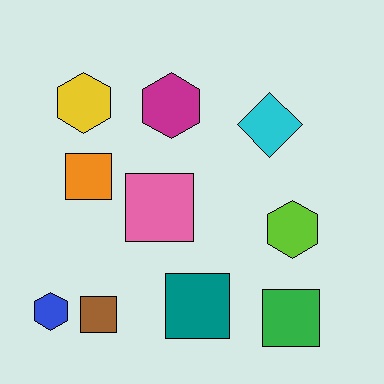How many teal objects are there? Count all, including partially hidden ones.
There is 1 teal object.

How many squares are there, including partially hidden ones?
There are 5 squares.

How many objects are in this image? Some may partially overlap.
There are 10 objects.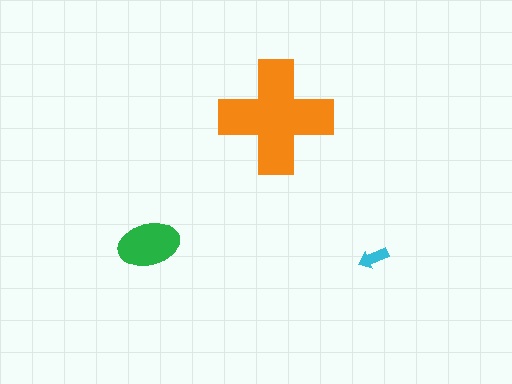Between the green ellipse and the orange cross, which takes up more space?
The orange cross.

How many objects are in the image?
There are 3 objects in the image.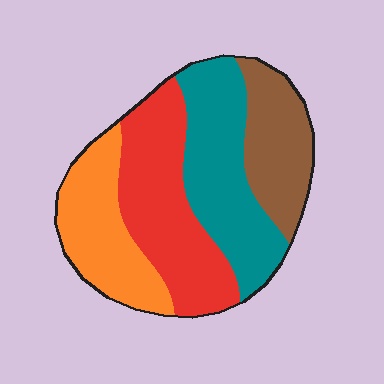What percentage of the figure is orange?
Orange takes up about one fifth (1/5) of the figure.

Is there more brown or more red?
Red.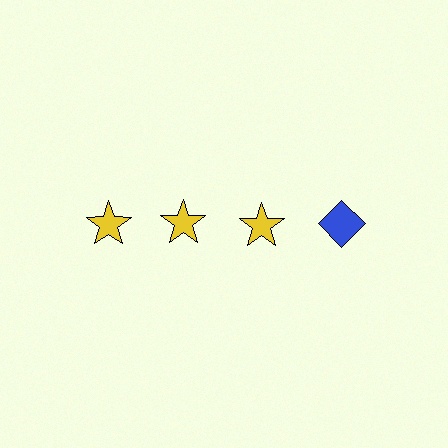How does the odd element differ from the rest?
It differs in both color (blue instead of yellow) and shape (diamond instead of star).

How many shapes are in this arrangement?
There are 4 shapes arranged in a grid pattern.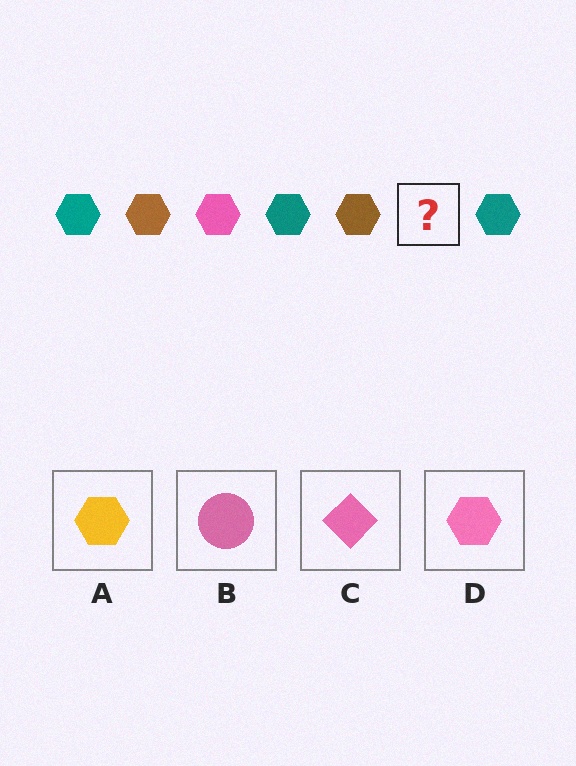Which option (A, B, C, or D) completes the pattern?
D.